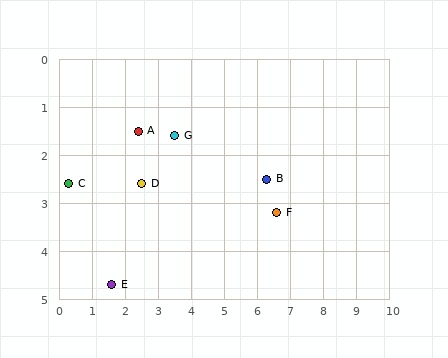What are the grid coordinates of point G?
Point G is at approximately (3.5, 1.6).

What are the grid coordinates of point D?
Point D is at approximately (2.5, 2.6).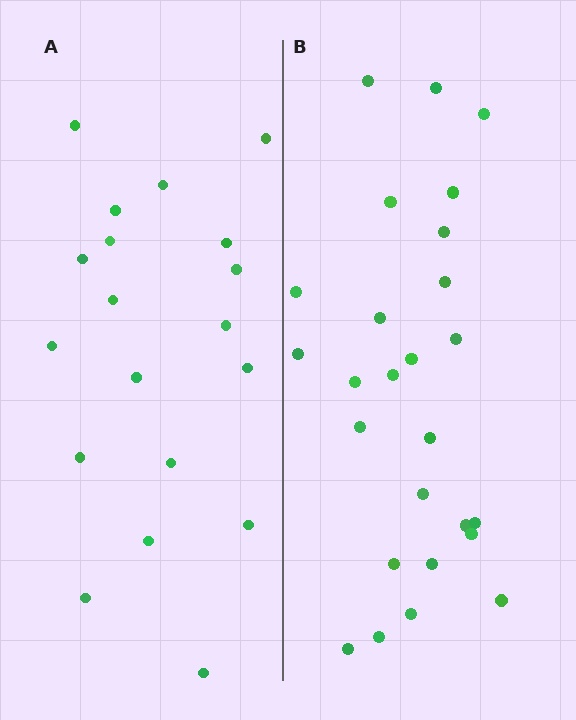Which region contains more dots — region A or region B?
Region B (the right region) has more dots.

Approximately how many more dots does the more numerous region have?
Region B has roughly 8 or so more dots than region A.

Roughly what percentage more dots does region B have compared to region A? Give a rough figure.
About 35% more.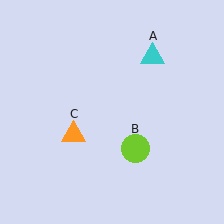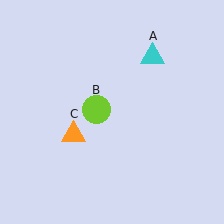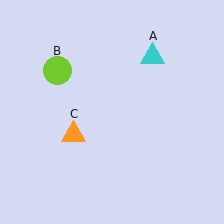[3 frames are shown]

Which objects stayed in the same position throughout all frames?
Cyan triangle (object A) and orange triangle (object C) remained stationary.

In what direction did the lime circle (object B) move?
The lime circle (object B) moved up and to the left.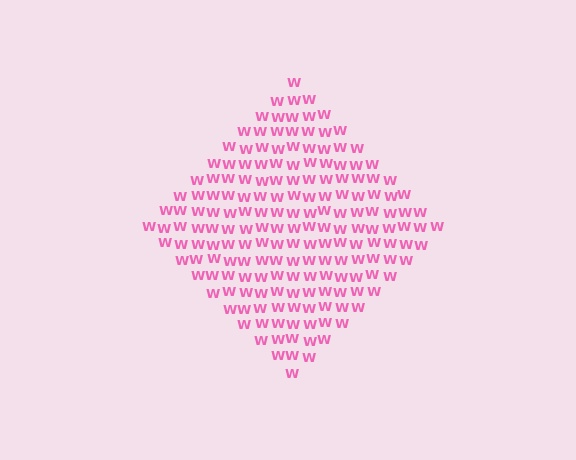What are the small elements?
The small elements are letter W's.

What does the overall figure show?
The overall figure shows a diamond.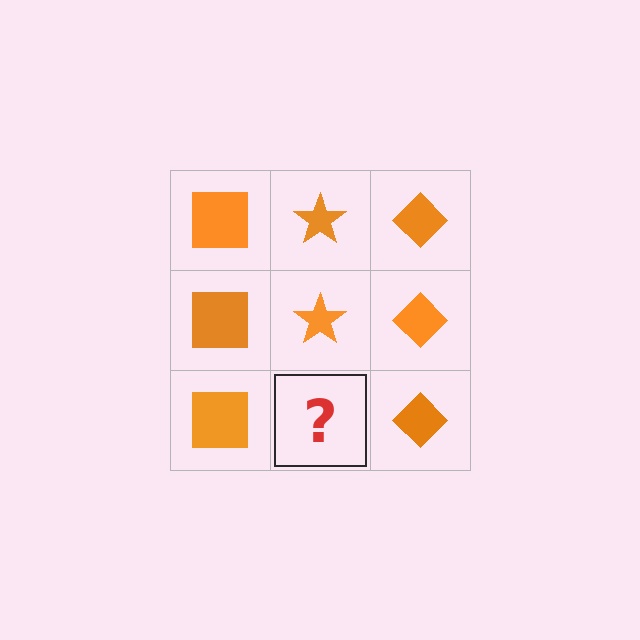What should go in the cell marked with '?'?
The missing cell should contain an orange star.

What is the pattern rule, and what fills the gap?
The rule is that each column has a consistent shape. The gap should be filled with an orange star.